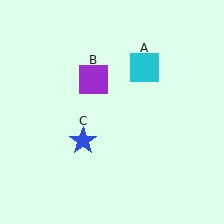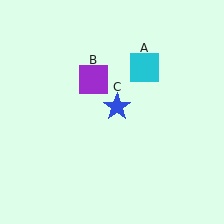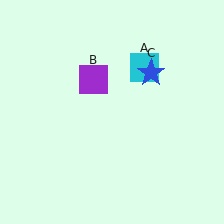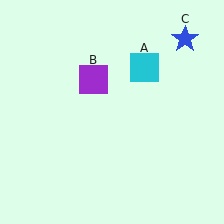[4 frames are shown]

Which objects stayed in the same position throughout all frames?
Cyan square (object A) and purple square (object B) remained stationary.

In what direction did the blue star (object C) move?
The blue star (object C) moved up and to the right.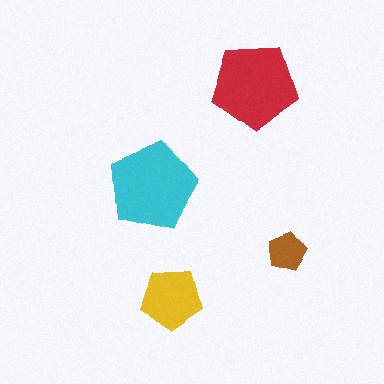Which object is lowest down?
The yellow pentagon is bottommost.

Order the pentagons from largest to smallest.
the cyan one, the red one, the yellow one, the brown one.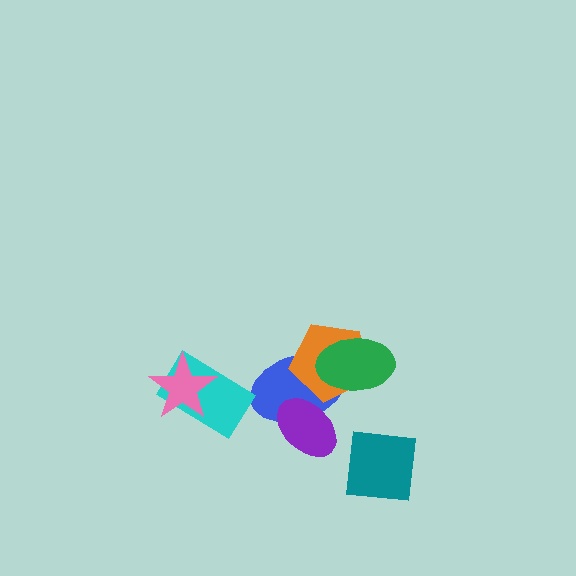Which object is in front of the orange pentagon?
The green ellipse is in front of the orange pentagon.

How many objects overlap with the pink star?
1 object overlaps with the pink star.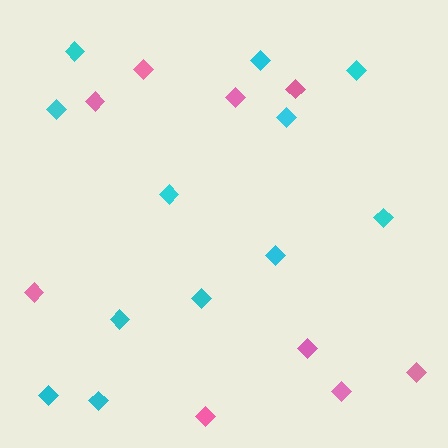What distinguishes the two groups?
There are 2 groups: one group of pink diamonds (9) and one group of cyan diamonds (12).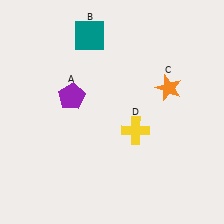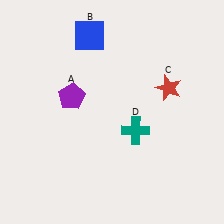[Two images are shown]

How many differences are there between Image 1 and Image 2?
There are 3 differences between the two images.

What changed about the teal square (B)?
In Image 1, B is teal. In Image 2, it changed to blue.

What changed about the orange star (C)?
In Image 1, C is orange. In Image 2, it changed to red.